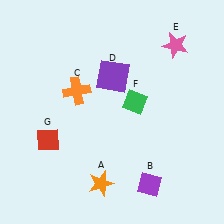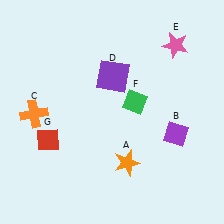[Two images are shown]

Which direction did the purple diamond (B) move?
The purple diamond (B) moved up.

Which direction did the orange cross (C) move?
The orange cross (C) moved left.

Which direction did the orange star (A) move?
The orange star (A) moved right.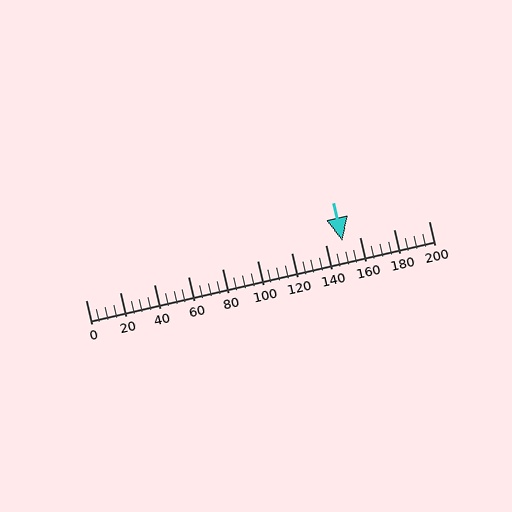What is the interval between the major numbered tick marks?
The major tick marks are spaced 20 units apart.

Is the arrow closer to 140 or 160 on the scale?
The arrow is closer to 140.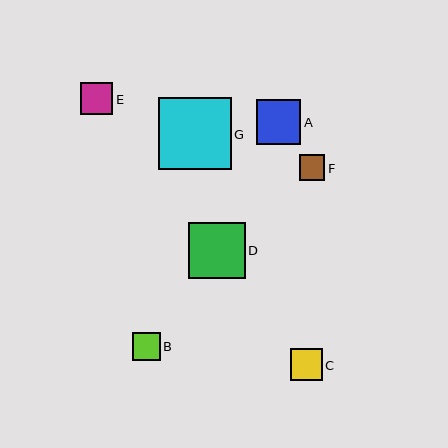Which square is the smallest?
Square F is the smallest with a size of approximately 26 pixels.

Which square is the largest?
Square G is the largest with a size of approximately 72 pixels.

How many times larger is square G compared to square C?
Square G is approximately 2.3 times the size of square C.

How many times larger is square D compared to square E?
Square D is approximately 1.8 times the size of square E.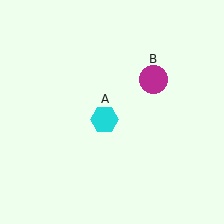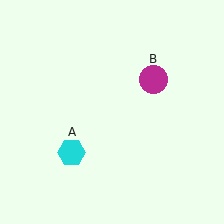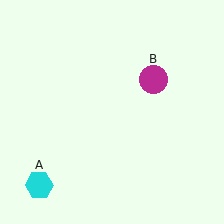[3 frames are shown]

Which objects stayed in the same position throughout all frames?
Magenta circle (object B) remained stationary.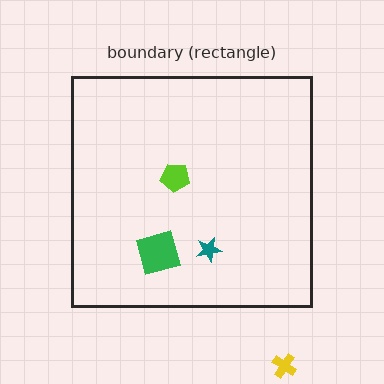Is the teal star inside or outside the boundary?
Inside.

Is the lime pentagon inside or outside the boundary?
Inside.